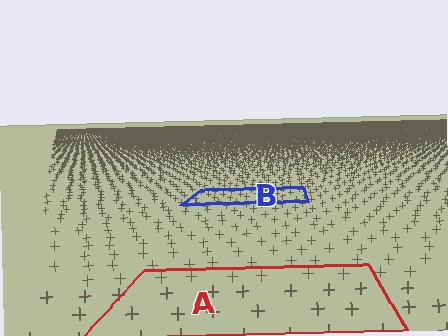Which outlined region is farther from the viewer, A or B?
Region B is farther from the viewer — the texture elements inside it appear smaller and more densely packed.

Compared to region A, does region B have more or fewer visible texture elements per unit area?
Region B has more texture elements per unit area — they are packed more densely because it is farther away.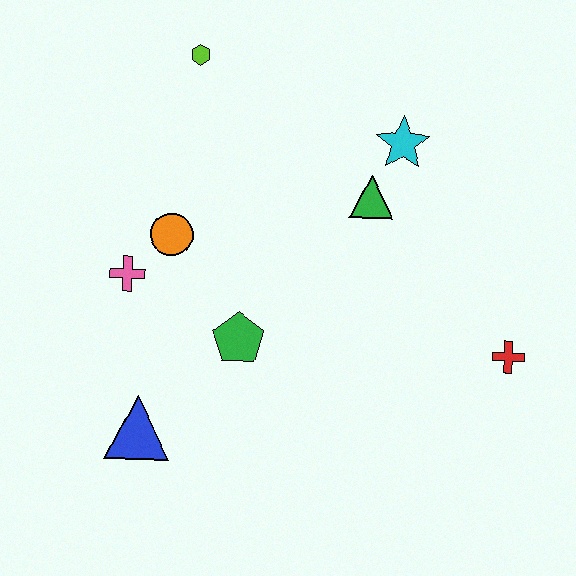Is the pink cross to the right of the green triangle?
No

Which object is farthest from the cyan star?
The blue triangle is farthest from the cyan star.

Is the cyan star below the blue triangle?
No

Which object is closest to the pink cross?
The orange circle is closest to the pink cross.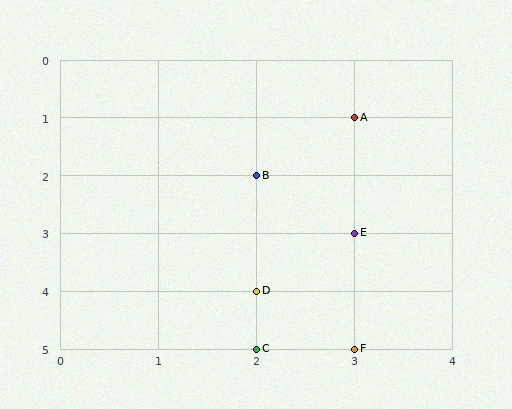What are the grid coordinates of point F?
Point F is at grid coordinates (3, 5).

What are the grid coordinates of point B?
Point B is at grid coordinates (2, 2).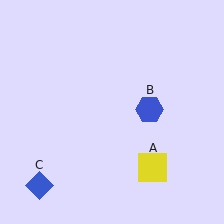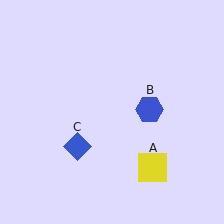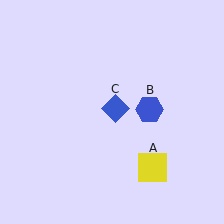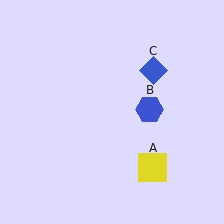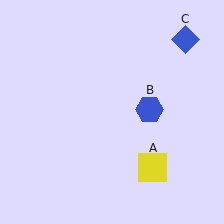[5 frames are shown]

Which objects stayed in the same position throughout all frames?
Yellow square (object A) and blue hexagon (object B) remained stationary.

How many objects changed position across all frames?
1 object changed position: blue diamond (object C).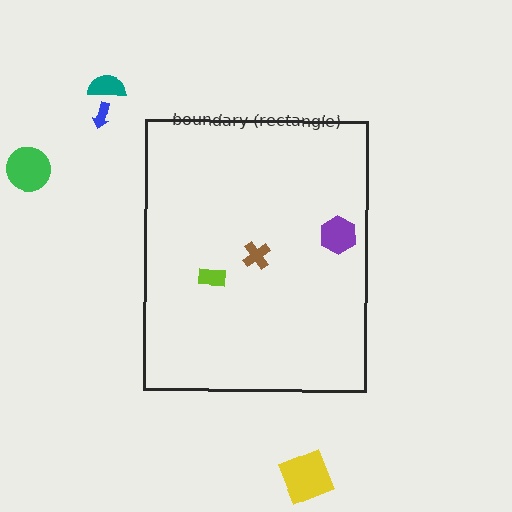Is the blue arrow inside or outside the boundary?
Outside.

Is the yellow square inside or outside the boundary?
Outside.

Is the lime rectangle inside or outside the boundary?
Inside.